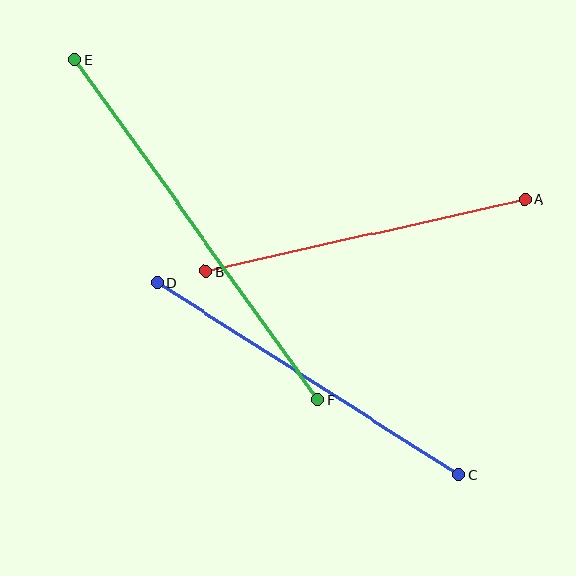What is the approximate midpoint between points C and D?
The midpoint is at approximately (308, 379) pixels.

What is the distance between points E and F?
The distance is approximately 419 pixels.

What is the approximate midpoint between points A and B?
The midpoint is at approximately (365, 236) pixels.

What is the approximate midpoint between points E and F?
The midpoint is at approximately (197, 230) pixels.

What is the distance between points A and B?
The distance is approximately 327 pixels.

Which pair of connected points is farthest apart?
Points E and F are farthest apart.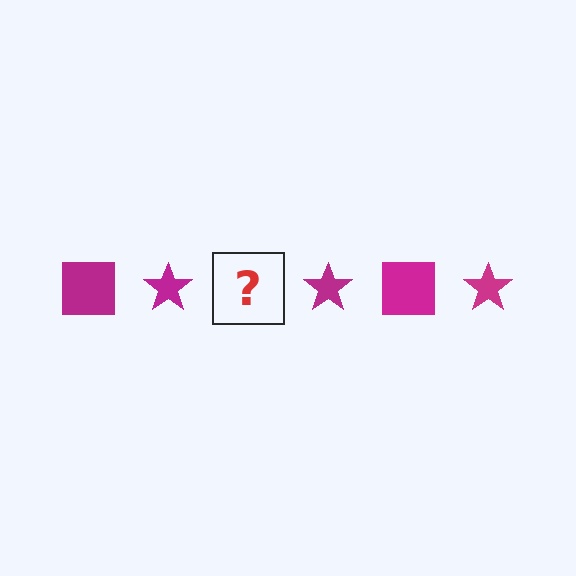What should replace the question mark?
The question mark should be replaced with a magenta square.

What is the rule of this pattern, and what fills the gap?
The rule is that the pattern cycles through square, star shapes in magenta. The gap should be filled with a magenta square.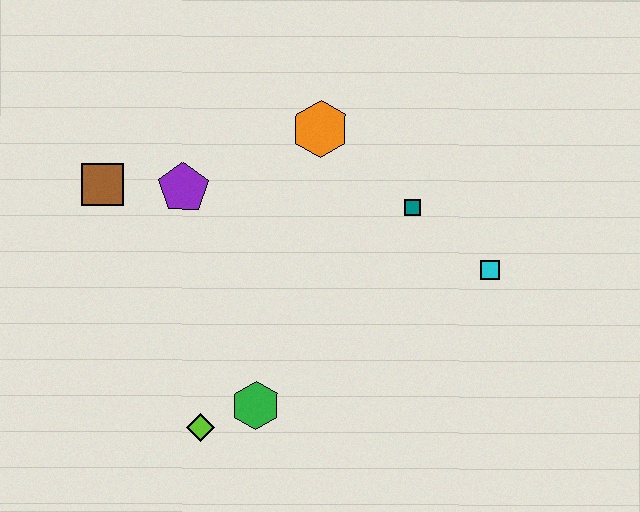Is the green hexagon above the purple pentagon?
No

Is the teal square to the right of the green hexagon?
Yes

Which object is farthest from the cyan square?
The brown square is farthest from the cyan square.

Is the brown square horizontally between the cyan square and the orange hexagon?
No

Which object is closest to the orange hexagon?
The teal square is closest to the orange hexagon.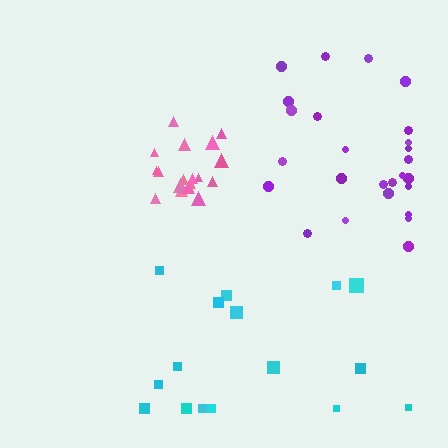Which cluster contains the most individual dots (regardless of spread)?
Purple (27).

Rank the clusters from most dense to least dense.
pink, purple, cyan.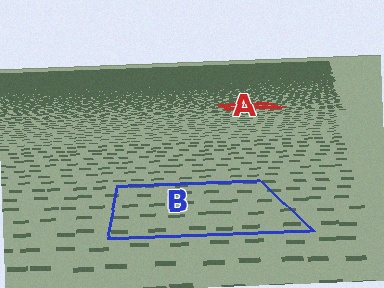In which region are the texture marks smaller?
The texture marks are smaller in region A, because it is farther away.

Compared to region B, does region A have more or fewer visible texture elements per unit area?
Region A has more texture elements per unit area — they are packed more densely because it is farther away.